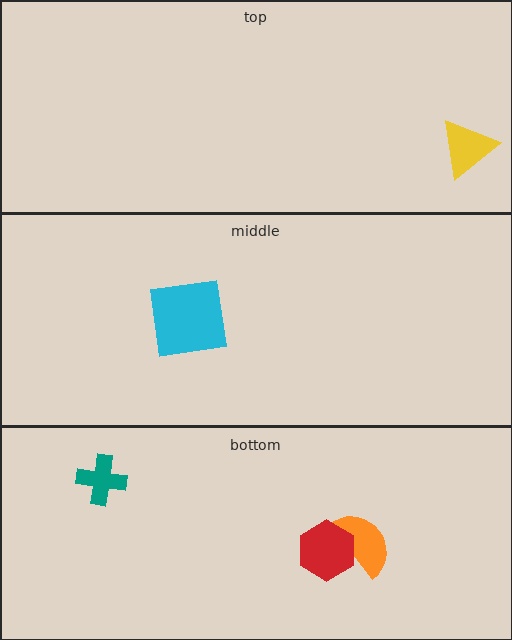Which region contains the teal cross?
The bottom region.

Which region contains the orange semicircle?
The bottom region.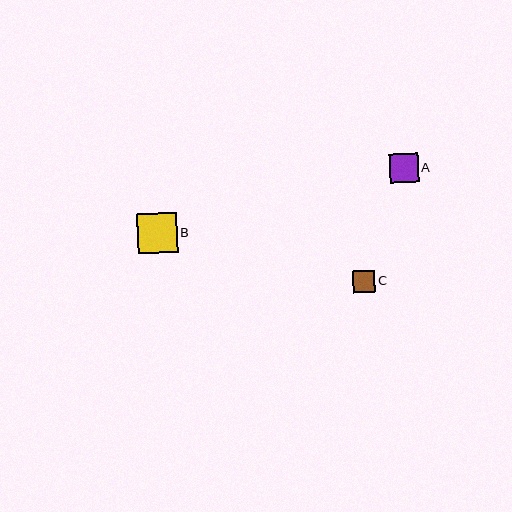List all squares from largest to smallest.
From largest to smallest: B, A, C.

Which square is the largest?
Square B is the largest with a size of approximately 40 pixels.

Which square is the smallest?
Square C is the smallest with a size of approximately 23 pixels.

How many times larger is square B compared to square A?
Square B is approximately 1.4 times the size of square A.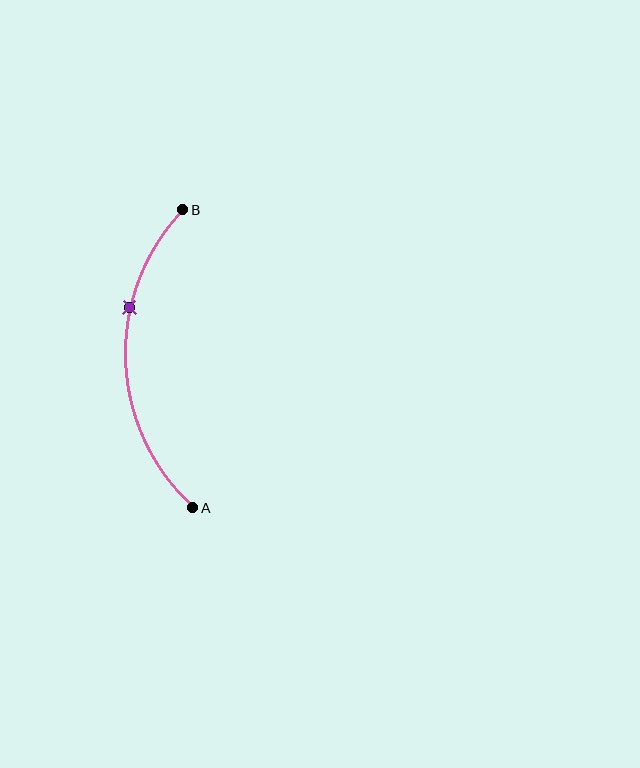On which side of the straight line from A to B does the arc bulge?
The arc bulges to the left of the straight line connecting A and B.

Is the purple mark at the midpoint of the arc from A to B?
No. The purple mark lies on the arc but is closer to endpoint B. The arc midpoint would be at the point on the curve equidistant along the arc from both A and B.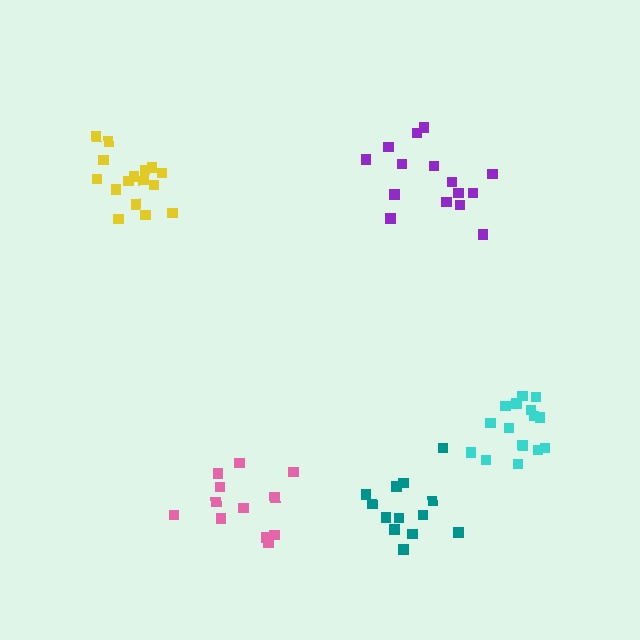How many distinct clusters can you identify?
There are 5 distinct clusters.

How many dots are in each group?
Group 1: 12 dots, Group 2: 15 dots, Group 3: 16 dots, Group 4: 16 dots, Group 5: 13 dots (72 total).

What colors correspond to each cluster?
The clusters are colored: pink, purple, cyan, yellow, teal.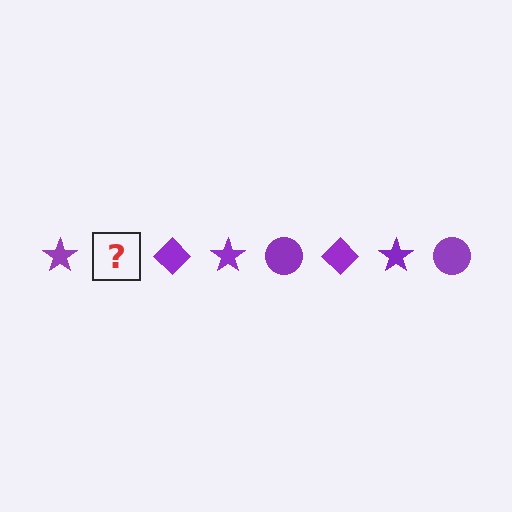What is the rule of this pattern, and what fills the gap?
The rule is that the pattern cycles through star, circle, diamond shapes in purple. The gap should be filled with a purple circle.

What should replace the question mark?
The question mark should be replaced with a purple circle.